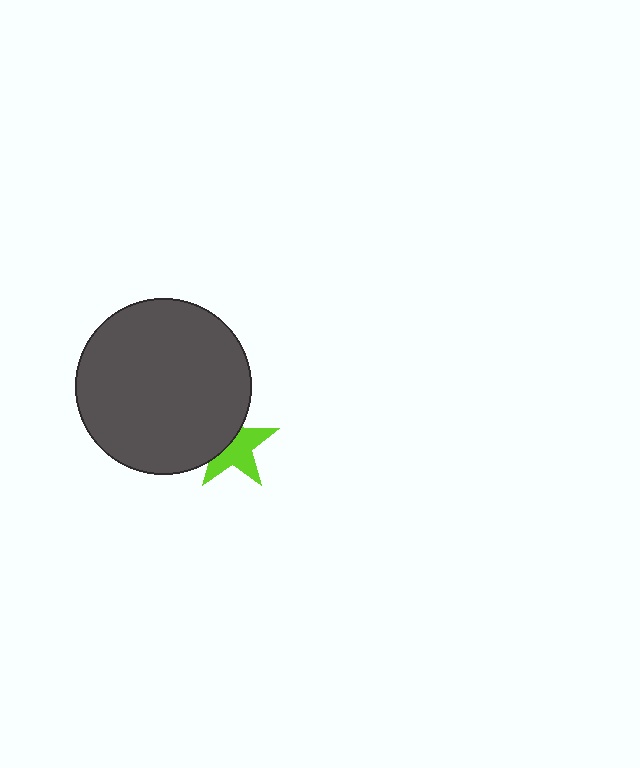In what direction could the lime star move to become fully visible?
The lime star could move toward the lower-right. That would shift it out from behind the dark gray circle entirely.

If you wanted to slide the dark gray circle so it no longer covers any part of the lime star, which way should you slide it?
Slide it toward the upper-left — that is the most direct way to separate the two shapes.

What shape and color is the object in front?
The object in front is a dark gray circle.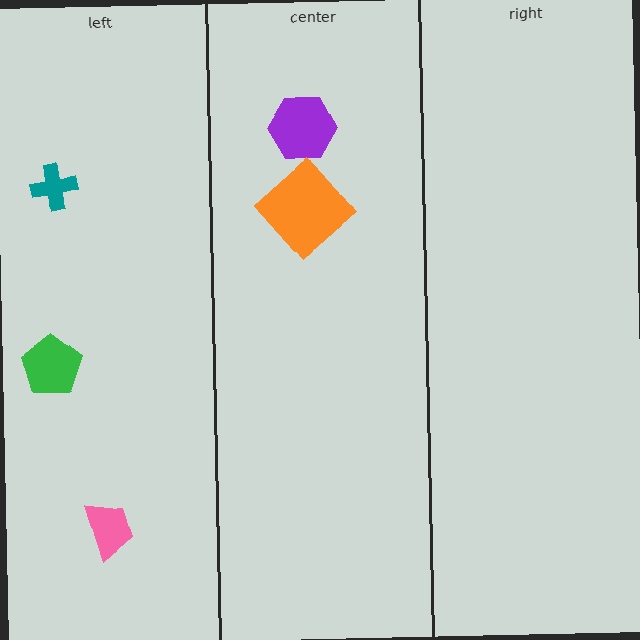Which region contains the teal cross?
The left region.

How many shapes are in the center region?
2.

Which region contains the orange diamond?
The center region.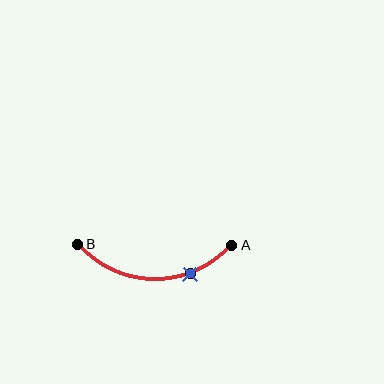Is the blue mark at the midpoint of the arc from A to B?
No. The blue mark lies on the arc but is closer to endpoint A. The arc midpoint would be at the point on the curve equidistant along the arc from both A and B.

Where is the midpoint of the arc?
The arc midpoint is the point on the curve farthest from the straight line joining A and B. It sits below that line.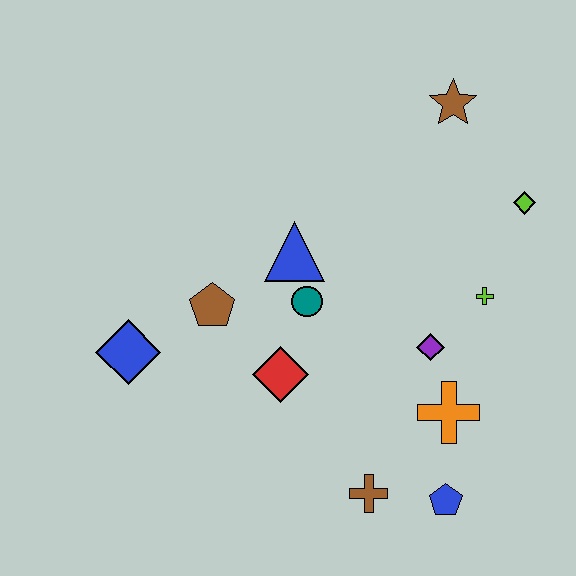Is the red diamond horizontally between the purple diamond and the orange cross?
No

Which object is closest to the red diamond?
The teal circle is closest to the red diamond.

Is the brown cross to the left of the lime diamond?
Yes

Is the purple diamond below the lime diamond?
Yes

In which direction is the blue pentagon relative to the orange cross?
The blue pentagon is below the orange cross.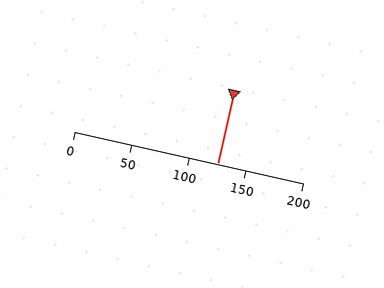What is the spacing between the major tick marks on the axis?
The major ticks are spaced 50 apart.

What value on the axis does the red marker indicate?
The marker indicates approximately 125.